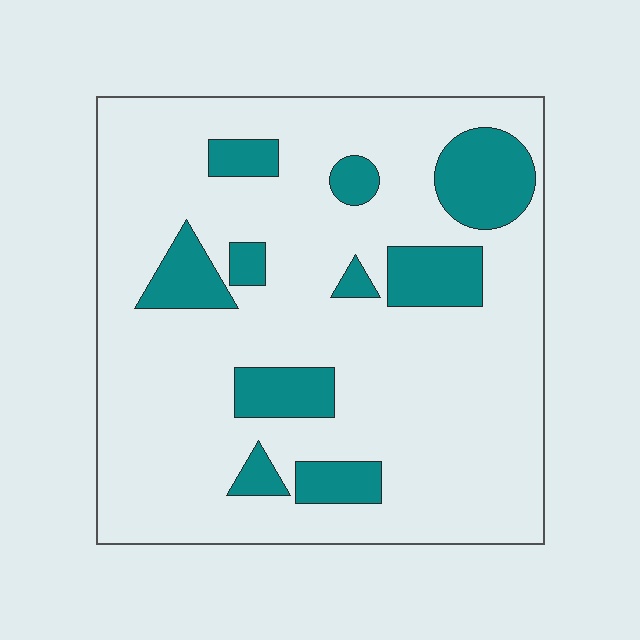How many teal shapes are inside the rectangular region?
10.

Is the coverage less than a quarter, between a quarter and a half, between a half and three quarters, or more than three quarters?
Less than a quarter.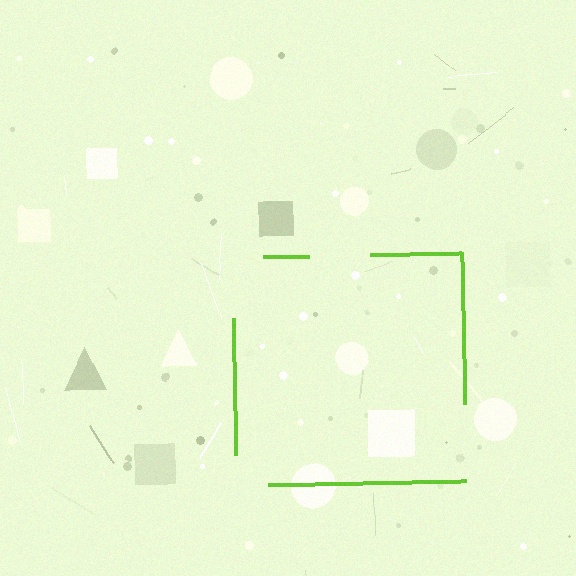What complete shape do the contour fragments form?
The contour fragments form a square.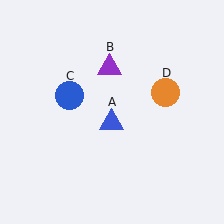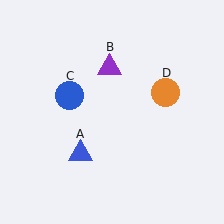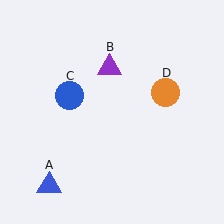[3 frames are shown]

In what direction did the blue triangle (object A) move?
The blue triangle (object A) moved down and to the left.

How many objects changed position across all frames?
1 object changed position: blue triangle (object A).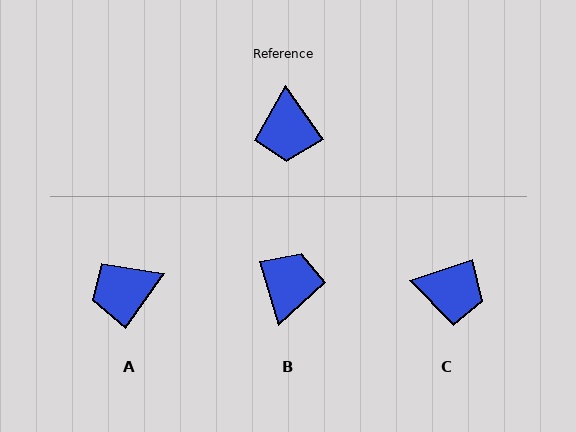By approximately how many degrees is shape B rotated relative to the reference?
Approximately 161 degrees counter-clockwise.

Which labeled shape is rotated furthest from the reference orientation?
B, about 161 degrees away.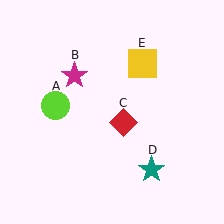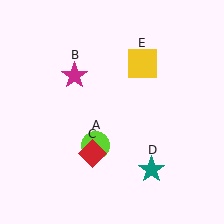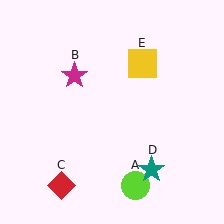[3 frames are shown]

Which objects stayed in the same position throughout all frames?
Magenta star (object B) and teal star (object D) and yellow square (object E) remained stationary.